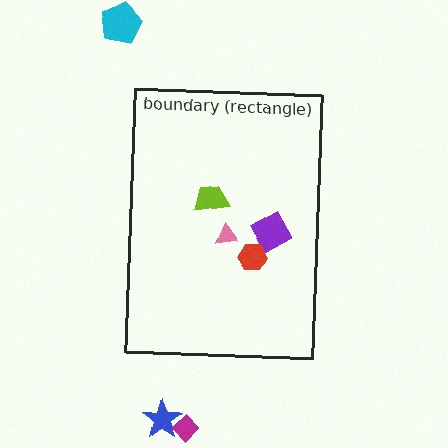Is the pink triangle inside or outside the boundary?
Inside.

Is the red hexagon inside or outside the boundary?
Inside.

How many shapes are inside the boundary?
4 inside, 3 outside.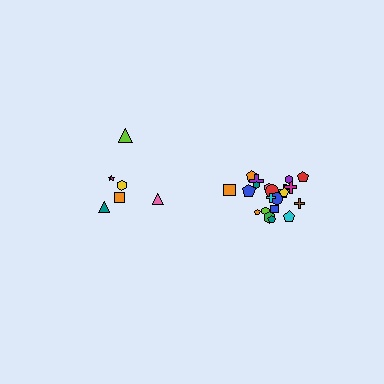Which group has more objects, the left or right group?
The right group.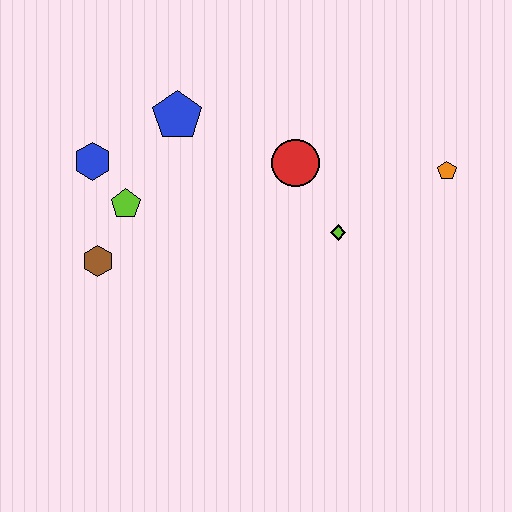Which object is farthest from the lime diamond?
The blue hexagon is farthest from the lime diamond.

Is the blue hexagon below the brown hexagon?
No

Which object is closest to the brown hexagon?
The lime pentagon is closest to the brown hexagon.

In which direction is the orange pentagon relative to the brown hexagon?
The orange pentagon is to the right of the brown hexagon.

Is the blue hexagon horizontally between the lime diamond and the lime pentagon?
No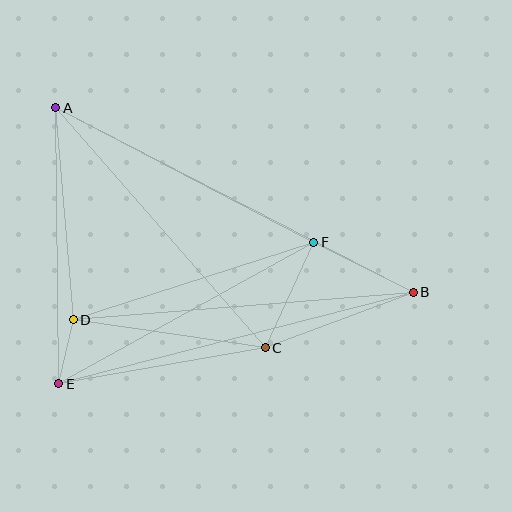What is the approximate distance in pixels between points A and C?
The distance between A and C is approximately 318 pixels.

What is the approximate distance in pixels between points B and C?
The distance between B and C is approximately 158 pixels.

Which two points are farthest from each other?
Points A and B are farthest from each other.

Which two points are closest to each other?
Points D and E are closest to each other.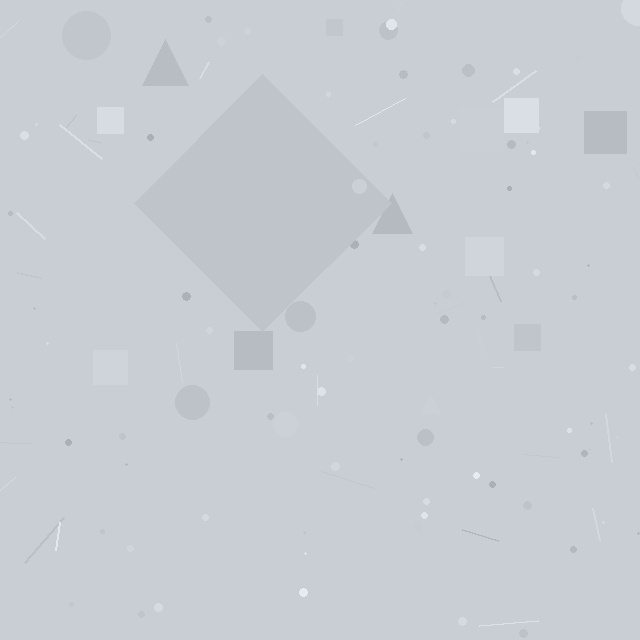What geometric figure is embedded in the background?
A diamond is embedded in the background.